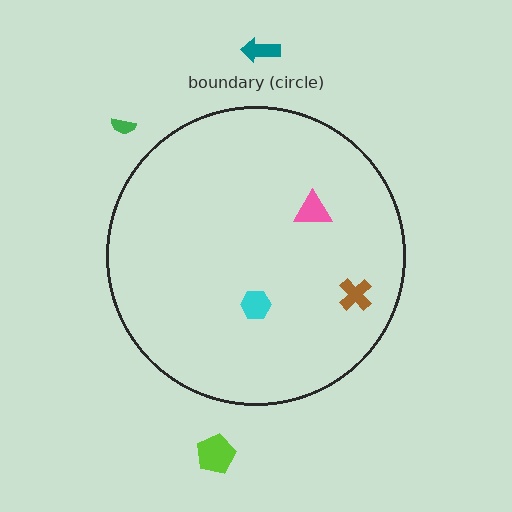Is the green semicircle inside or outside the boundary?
Outside.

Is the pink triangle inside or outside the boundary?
Inside.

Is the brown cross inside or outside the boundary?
Inside.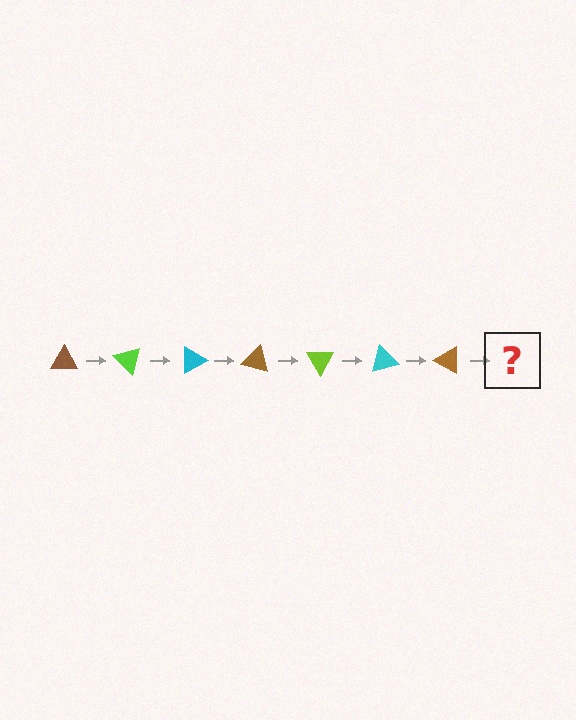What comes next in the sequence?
The next element should be a lime triangle, rotated 315 degrees from the start.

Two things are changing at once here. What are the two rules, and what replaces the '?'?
The two rules are that it rotates 45 degrees each step and the color cycles through brown, lime, and cyan. The '?' should be a lime triangle, rotated 315 degrees from the start.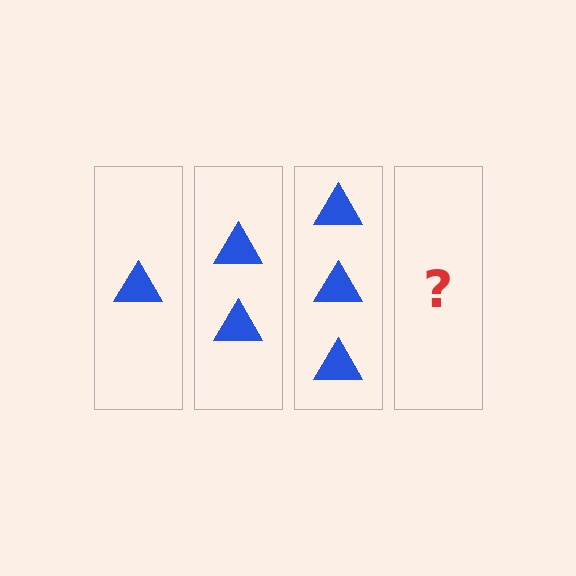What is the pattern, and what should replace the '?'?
The pattern is that each step adds one more triangle. The '?' should be 4 triangles.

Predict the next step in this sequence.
The next step is 4 triangles.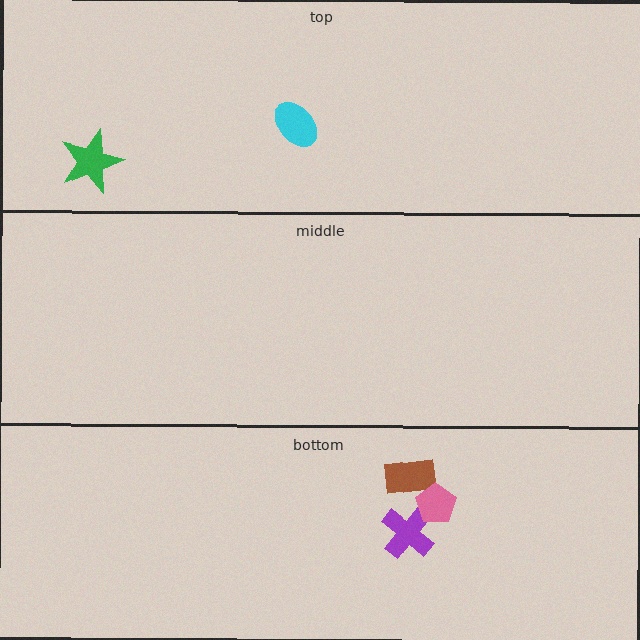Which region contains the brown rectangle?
The bottom region.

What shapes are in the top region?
The green star, the cyan ellipse.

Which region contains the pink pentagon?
The bottom region.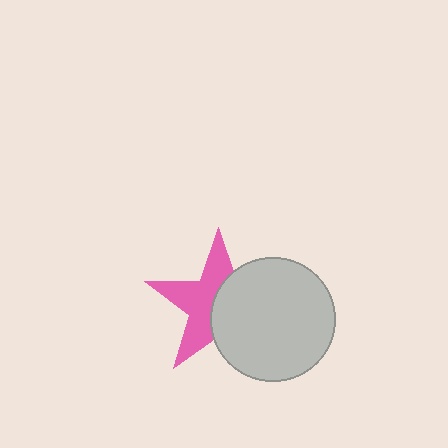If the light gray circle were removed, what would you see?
You would see the complete pink star.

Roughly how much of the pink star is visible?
About half of it is visible (roughly 51%).